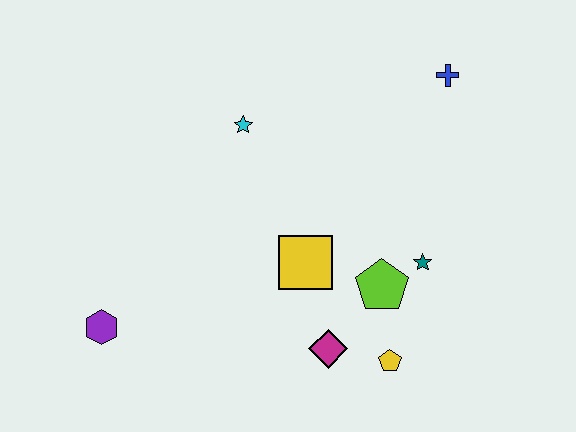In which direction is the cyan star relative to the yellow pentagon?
The cyan star is above the yellow pentagon.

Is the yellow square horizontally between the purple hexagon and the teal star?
Yes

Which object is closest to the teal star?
The lime pentagon is closest to the teal star.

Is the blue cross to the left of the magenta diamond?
No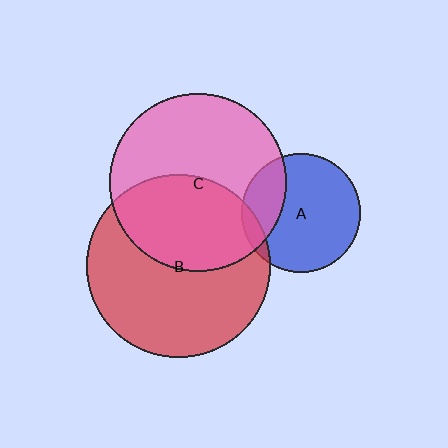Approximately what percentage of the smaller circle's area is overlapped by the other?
Approximately 5%.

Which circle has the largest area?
Circle B (red).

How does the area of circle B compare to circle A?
Approximately 2.4 times.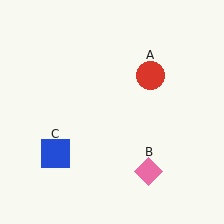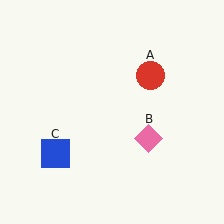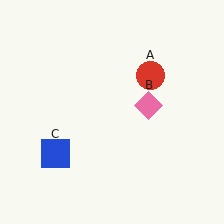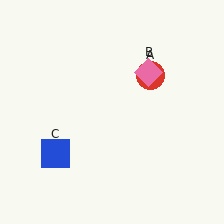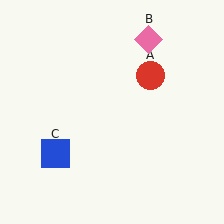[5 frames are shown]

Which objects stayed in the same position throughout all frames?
Red circle (object A) and blue square (object C) remained stationary.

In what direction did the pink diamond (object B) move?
The pink diamond (object B) moved up.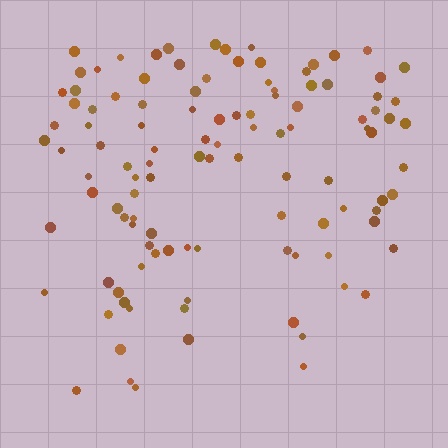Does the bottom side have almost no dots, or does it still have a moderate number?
Still a moderate number, just noticeably fewer than the top.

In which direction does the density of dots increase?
From bottom to top, with the top side densest.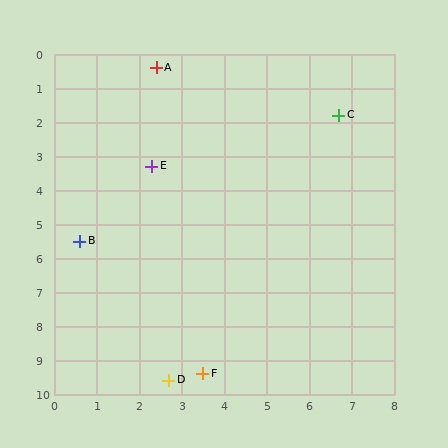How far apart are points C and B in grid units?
Points C and B are about 7.1 grid units apart.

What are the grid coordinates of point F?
Point F is at approximately (3.5, 9.4).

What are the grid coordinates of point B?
Point B is at approximately (0.6, 5.5).